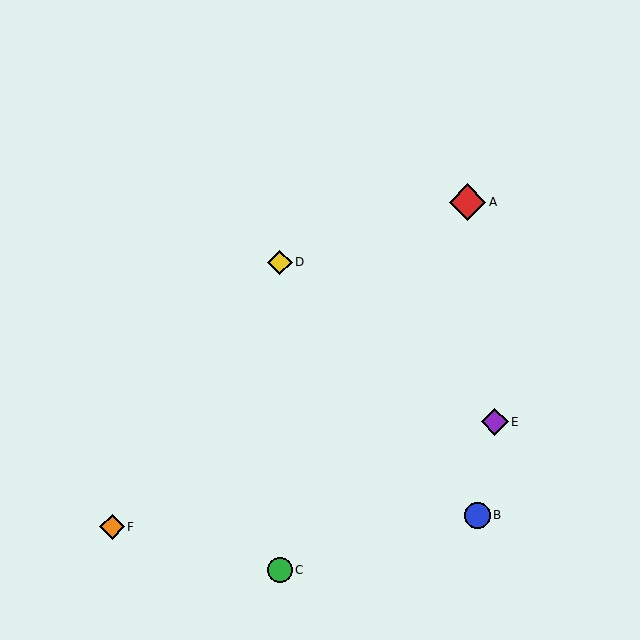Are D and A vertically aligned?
No, D is at x≈280 and A is at x≈467.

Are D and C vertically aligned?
Yes, both are at x≈280.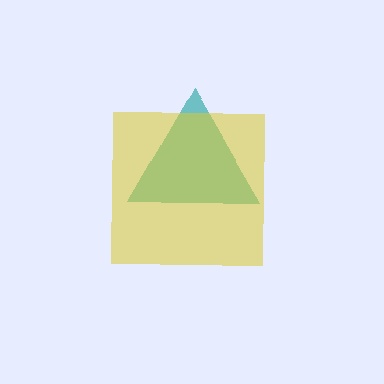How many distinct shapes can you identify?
There are 2 distinct shapes: a teal triangle, a yellow square.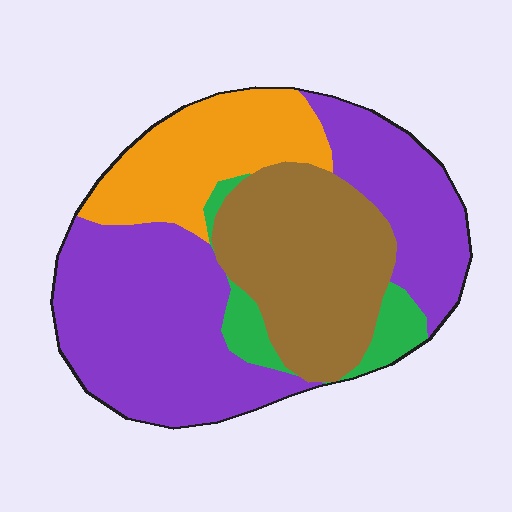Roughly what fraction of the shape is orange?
Orange takes up about one fifth (1/5) of the shape.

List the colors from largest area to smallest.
From largest to smallest: purple, brown, orange, green.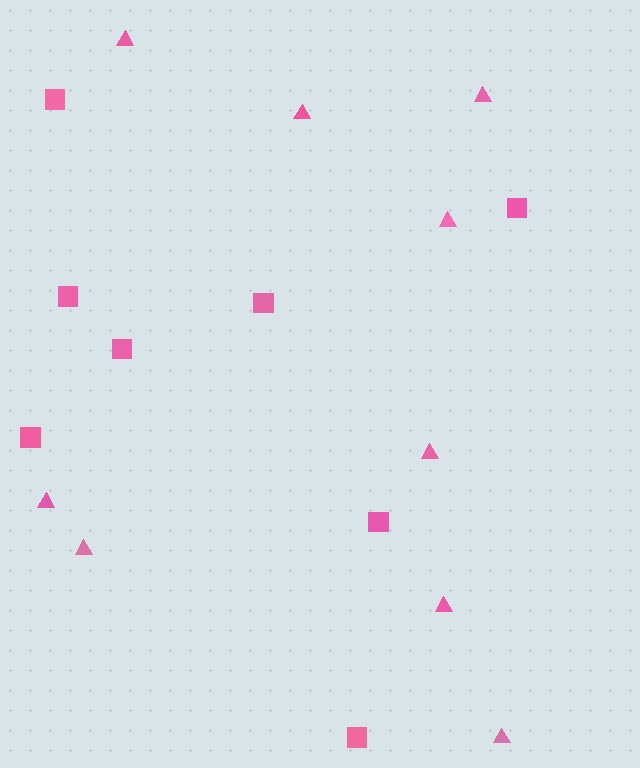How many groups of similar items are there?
There are 2 groups: one group of squares (8) and one group of triangles (9).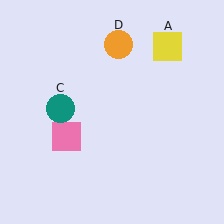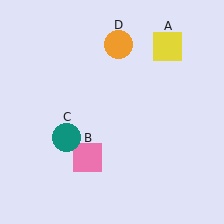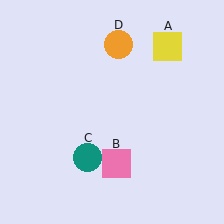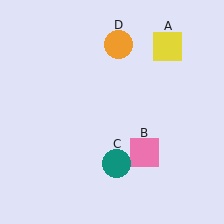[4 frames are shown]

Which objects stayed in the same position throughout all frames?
Yellow square (object A) and orange circle (object D) remained stationary.